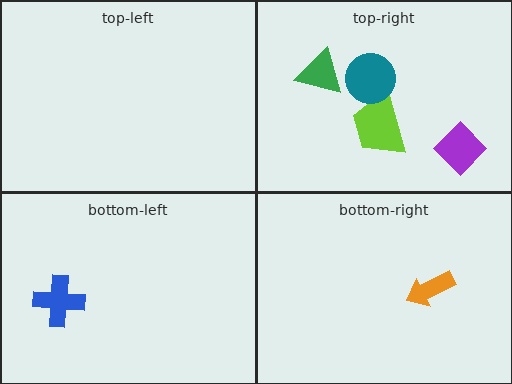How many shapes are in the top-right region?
4.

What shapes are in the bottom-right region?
The orange arrow.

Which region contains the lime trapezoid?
The top-right region.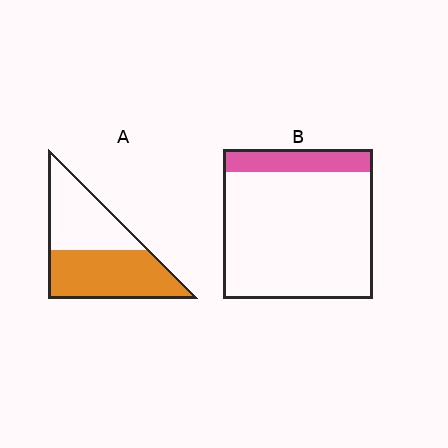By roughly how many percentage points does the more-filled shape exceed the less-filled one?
By roughly 40 percentage points (A over B).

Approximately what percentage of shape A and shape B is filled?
A is approximately 55% and B is approximately 15%.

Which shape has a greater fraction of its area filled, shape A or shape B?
Shape A.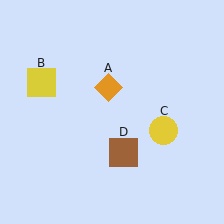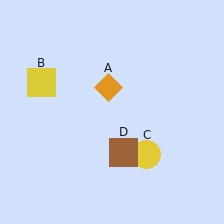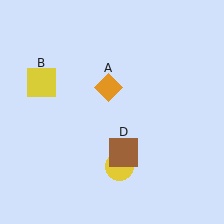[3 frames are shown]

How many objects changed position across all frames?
1 object changed position: yellow circle (object C).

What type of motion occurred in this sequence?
The yellow circle (object C) rotated clockwise around the center of the scene.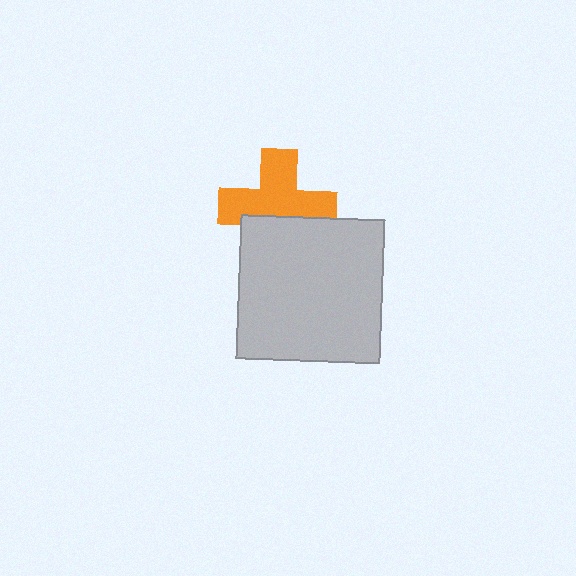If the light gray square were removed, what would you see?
You would see the complete orange cross.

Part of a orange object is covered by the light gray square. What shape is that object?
It is a cross.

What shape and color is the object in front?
The object in front is a light gray square.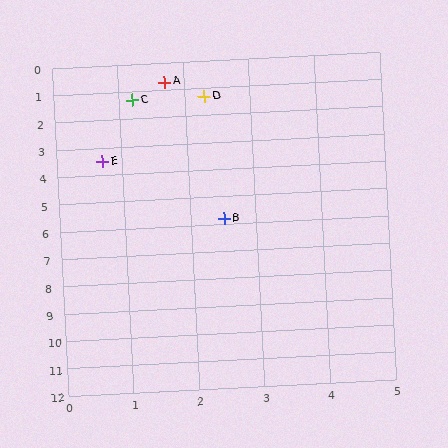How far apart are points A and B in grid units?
Points A and B are about 5.2 grid units apart.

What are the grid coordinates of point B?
Point B is at approximately (2.5, 5.8).